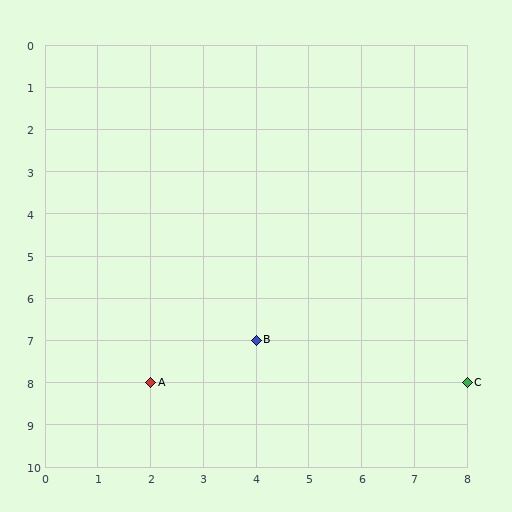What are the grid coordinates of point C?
Point C is at grid coordinates (8, 8).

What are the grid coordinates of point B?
Point B is at grid coordinates (4, 7).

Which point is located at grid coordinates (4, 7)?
Point B is at (4, 7).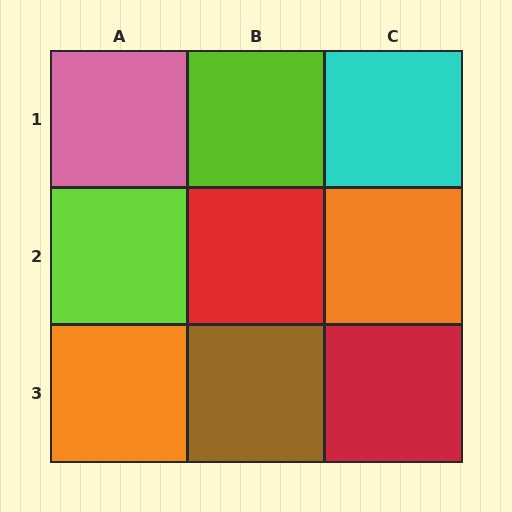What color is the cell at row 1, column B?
Lime.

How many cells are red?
2 cells are red.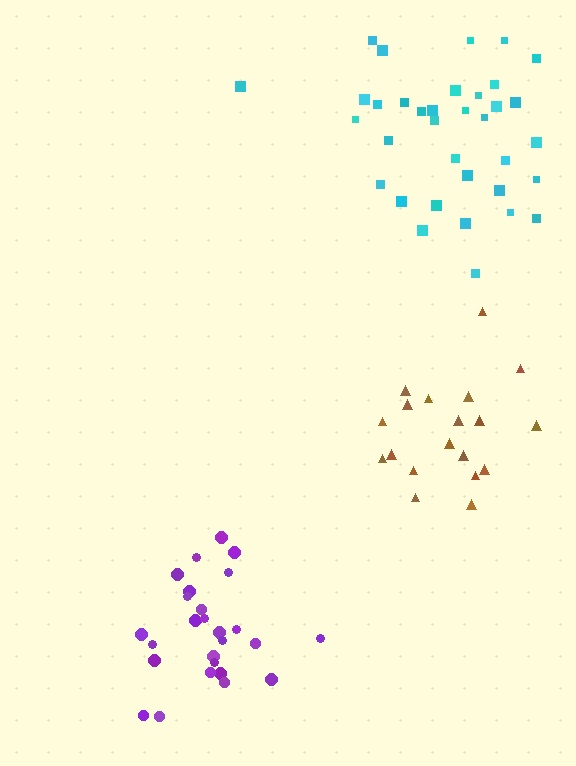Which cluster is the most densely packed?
Purple.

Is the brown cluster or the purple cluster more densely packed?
Purple.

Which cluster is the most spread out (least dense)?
Brown.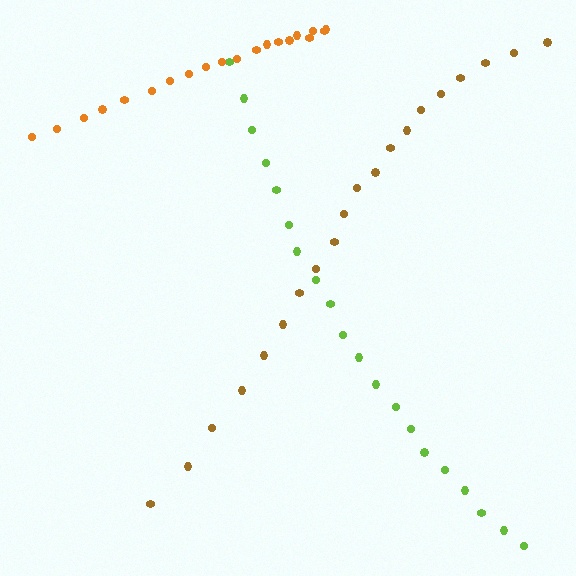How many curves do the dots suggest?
There are 3 distinct paths.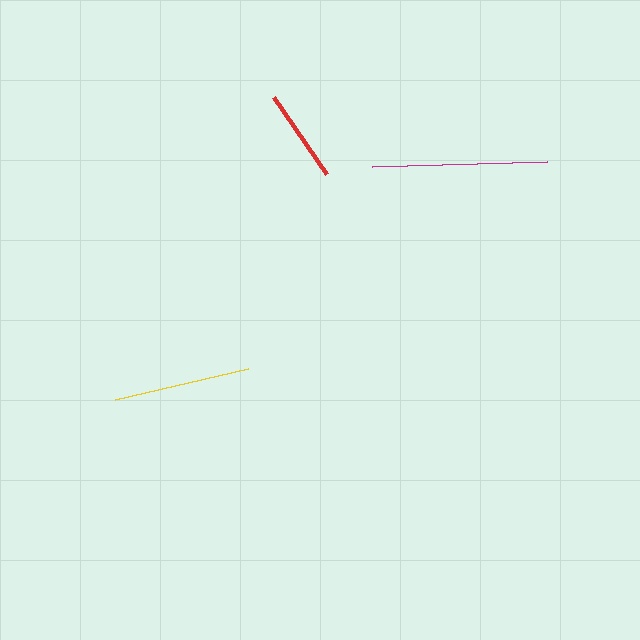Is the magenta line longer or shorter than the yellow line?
The magenta line is longer than the yellow line.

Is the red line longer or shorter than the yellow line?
The yellow line is longer than the red line.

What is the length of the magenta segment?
The magenta segment is approximately 175 pixels long.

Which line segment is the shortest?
The red line is the shortest at approximately 94 pixels.